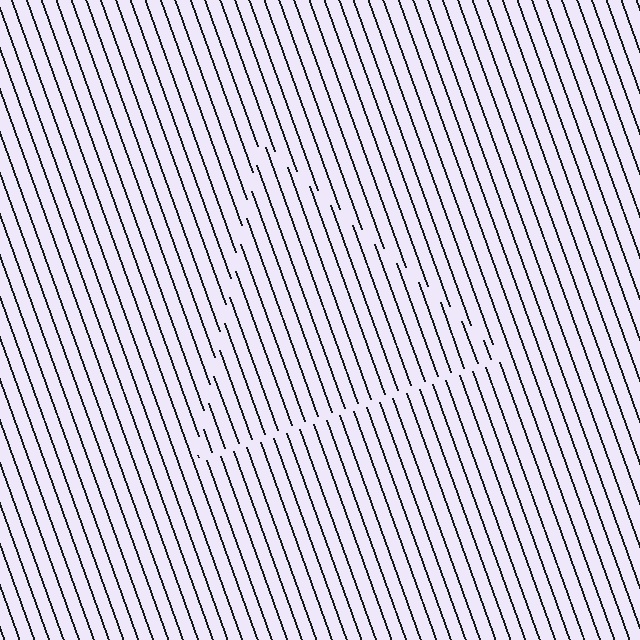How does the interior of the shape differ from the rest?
The interior of the shape contains the same grating, shifted by half a period — the contour is defined by the phase discontinuity where line-ends from the inner and outer gratings abut.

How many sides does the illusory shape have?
3 sides — the line-ends trace a triangle.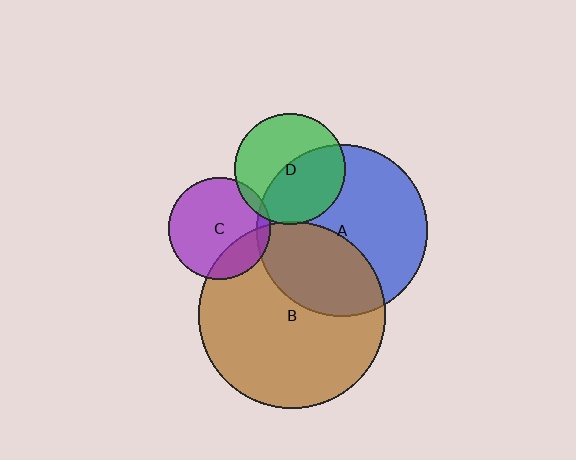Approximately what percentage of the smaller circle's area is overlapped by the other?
Approximately 5%.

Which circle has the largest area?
Circle B (brown).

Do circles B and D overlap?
Yes.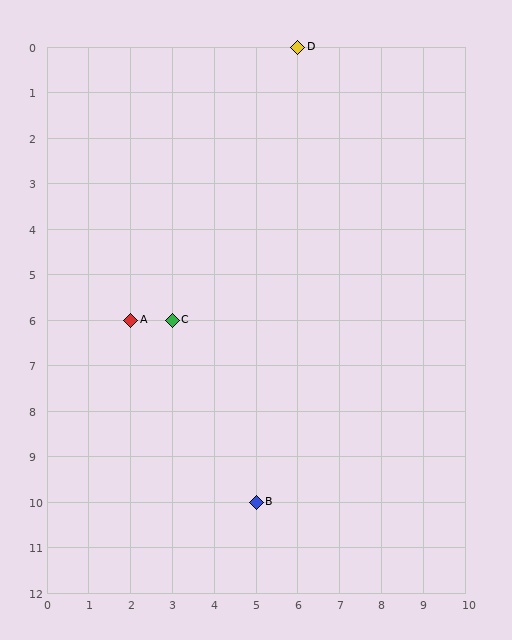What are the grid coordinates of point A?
Point A is at grid coordinates (2, 6).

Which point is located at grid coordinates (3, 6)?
Point C is at (3, 6).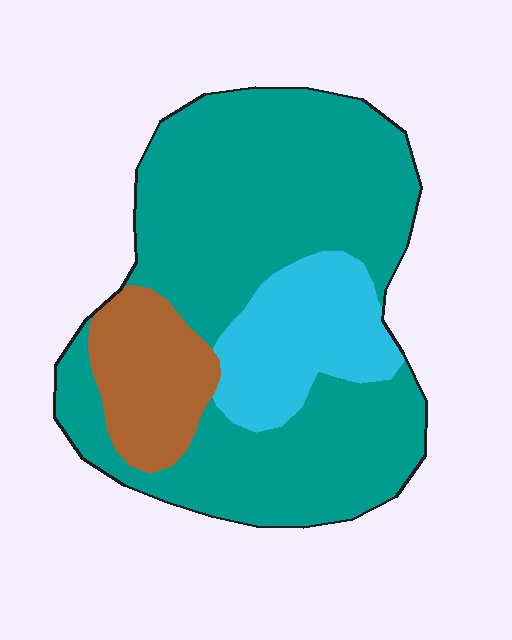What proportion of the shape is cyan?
Cyan takes up about one sixth (1/6) of the shape.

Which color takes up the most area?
Teal, at roughly 70%.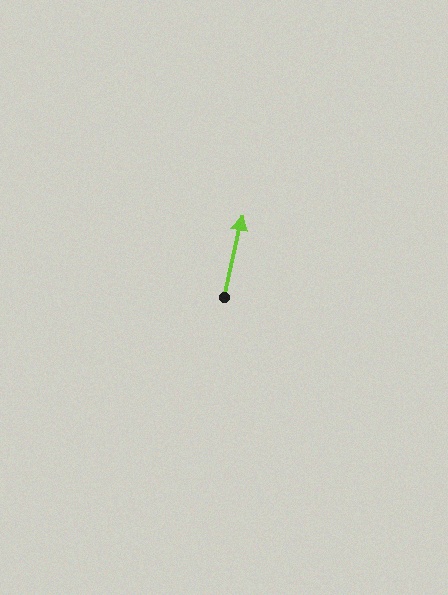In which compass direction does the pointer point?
North.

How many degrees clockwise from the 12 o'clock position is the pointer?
Approximately 13 degrees.